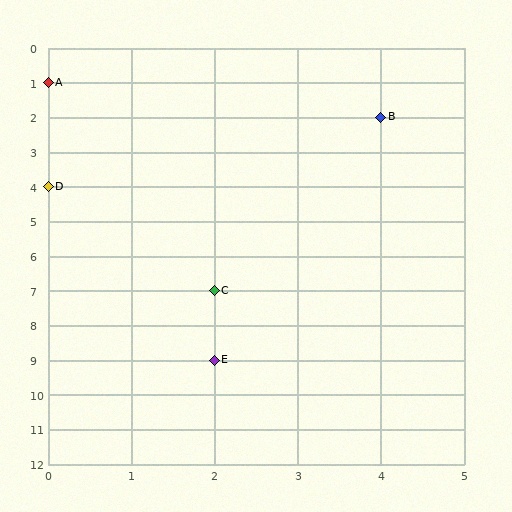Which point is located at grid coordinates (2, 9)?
Point E is at (2, 9).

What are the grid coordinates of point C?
Point C is at grid coordinates (2, 7).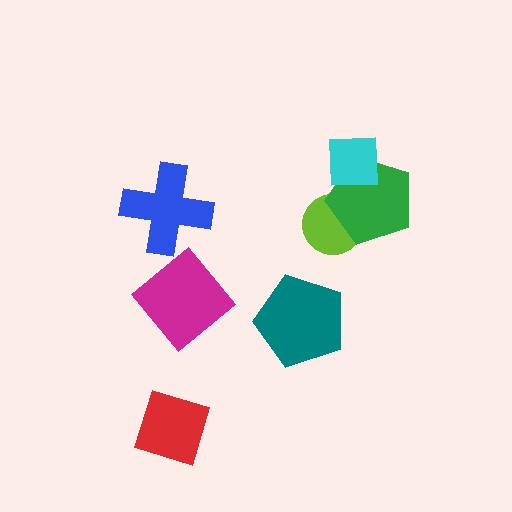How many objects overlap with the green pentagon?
2 objects overlap with the green pentagon.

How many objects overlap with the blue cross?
0 objects overlap with the blue cross.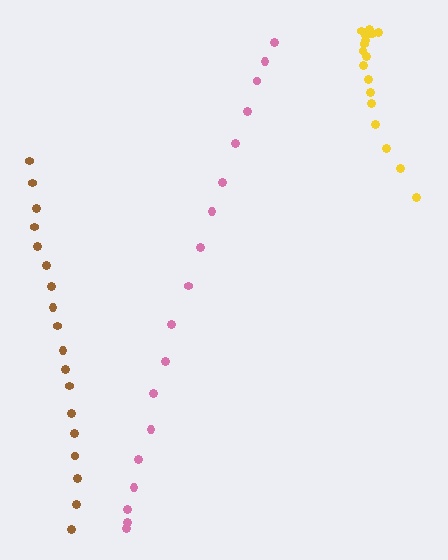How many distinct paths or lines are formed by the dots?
There are 3 distinct paths.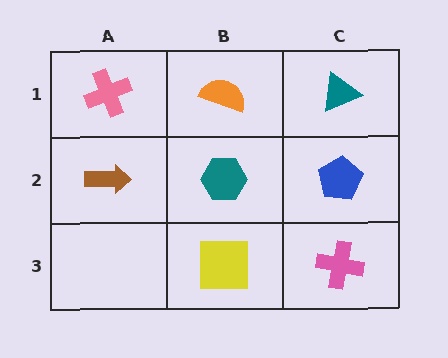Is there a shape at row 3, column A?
No, that cell is empty.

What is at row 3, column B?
A yellow square.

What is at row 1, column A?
A pink cross.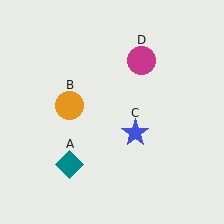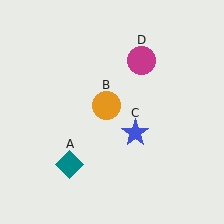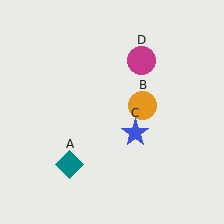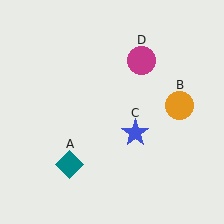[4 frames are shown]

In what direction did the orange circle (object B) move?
The orange circle (object B) moved right.